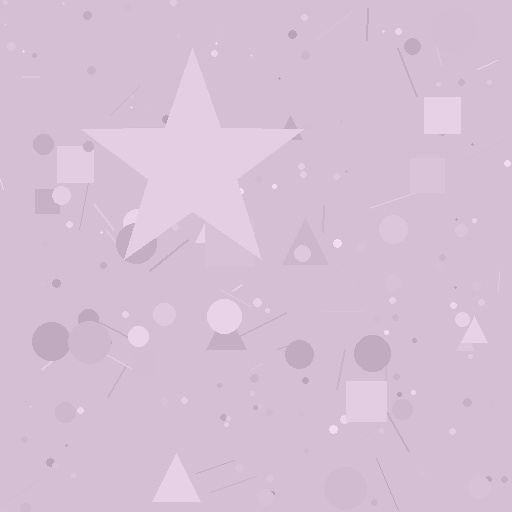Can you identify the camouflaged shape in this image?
The camouflaged shape is a star.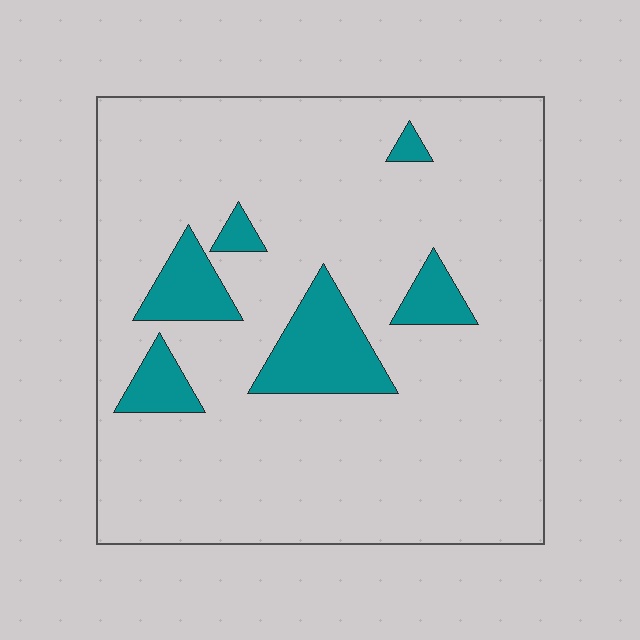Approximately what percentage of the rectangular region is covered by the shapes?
Approximately 15%.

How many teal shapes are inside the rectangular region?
6.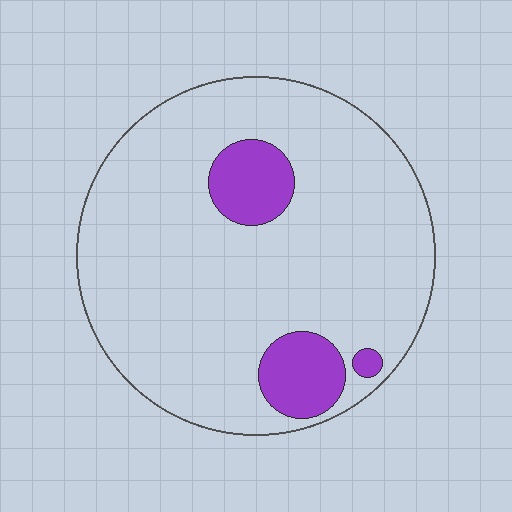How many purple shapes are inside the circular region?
3.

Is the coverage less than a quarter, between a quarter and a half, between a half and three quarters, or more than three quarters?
Less than a quarter.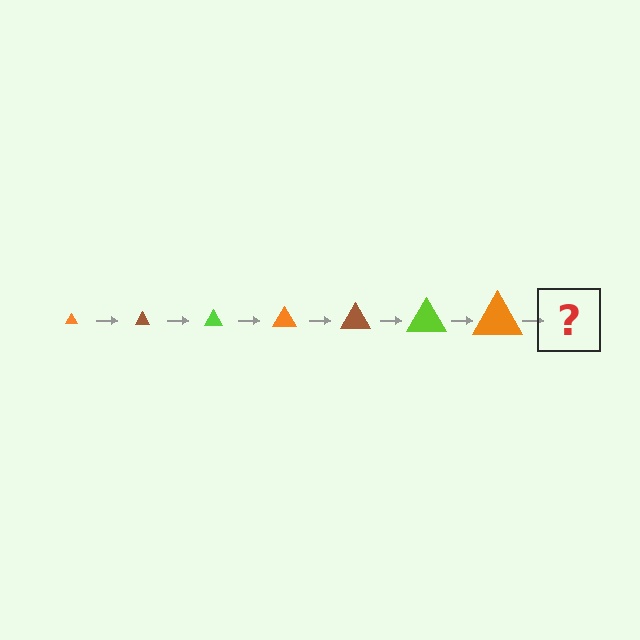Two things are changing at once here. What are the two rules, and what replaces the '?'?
The two rules are that the triangle grows larger each step and the color cycles through orange, brown, and lime. The '?' should be a brown triangle, larger than the previous one.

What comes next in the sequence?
The next element should be a brown triangle, larger than the previous one.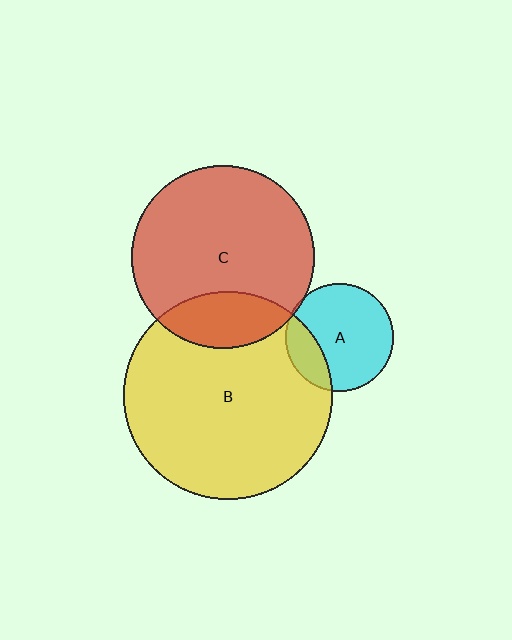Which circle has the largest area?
Circle B (yellow).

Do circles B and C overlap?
Yes.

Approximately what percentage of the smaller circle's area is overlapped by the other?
Approximately 20%.